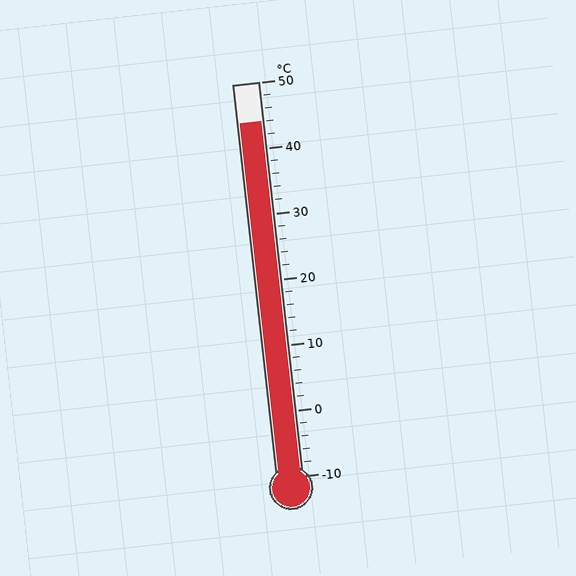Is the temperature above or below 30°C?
The temperature is above 30°C.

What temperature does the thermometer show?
The thermometer shows approximately 44°C.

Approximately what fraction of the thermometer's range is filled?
The thermometer is filled to approximately 90% of its range.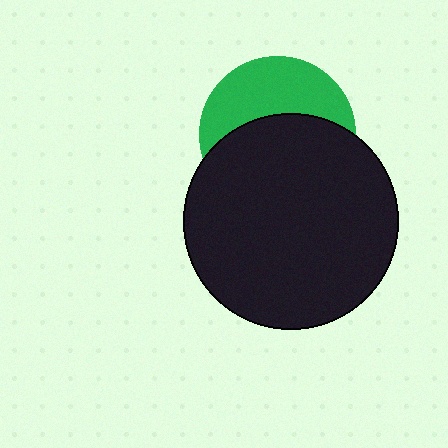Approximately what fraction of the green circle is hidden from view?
Roughly 58% of the green circle is hidden behind the black circle.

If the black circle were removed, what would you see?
You would see the complete green circle.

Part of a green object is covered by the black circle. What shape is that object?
It is a circle.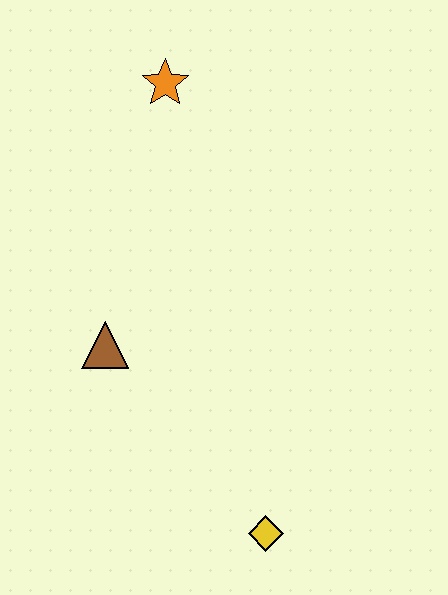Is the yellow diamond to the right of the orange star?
Yes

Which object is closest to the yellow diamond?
The brown triangle is closest to the yellow diamond.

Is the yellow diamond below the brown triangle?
Yes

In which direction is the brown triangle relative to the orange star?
The brown triangle is below the orange star.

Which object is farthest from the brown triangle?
The orange star is farthest from the brown triangle.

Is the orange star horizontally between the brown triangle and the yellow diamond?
Yes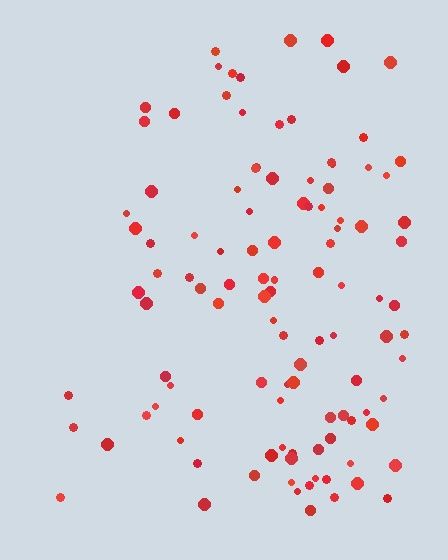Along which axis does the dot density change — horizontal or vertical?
Horizontal.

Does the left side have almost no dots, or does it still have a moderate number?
Still a moderate number, just noticeably fewer than the right.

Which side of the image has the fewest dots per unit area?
The left.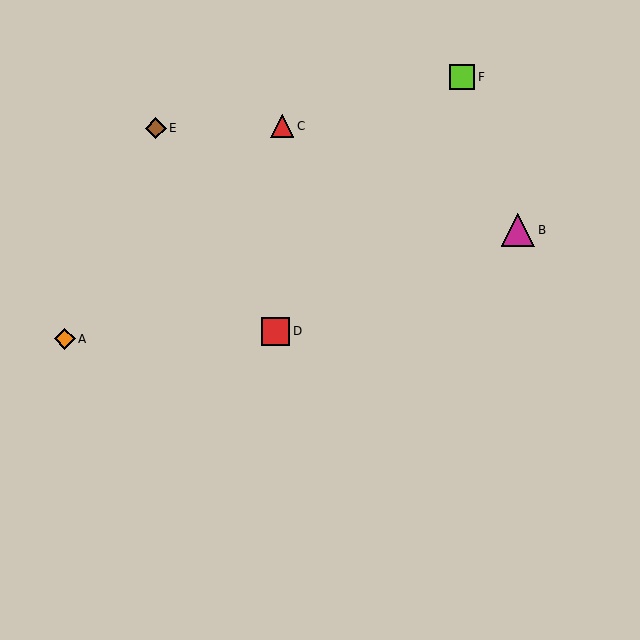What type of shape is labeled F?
Shape F is a lime square.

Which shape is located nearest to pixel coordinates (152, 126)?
The brown diamond (labeled E) at (156, 128) is nearest to that location.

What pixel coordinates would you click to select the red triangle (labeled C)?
Click at (282, 126) to select the red triangle C.